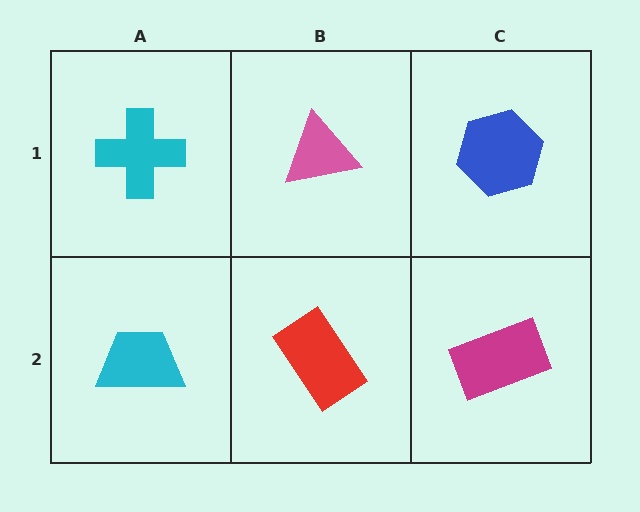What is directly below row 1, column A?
A cyan trapezoid.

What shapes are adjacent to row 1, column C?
A magenta rectangle (row 2, column C), a pink triangle (row 1, column B).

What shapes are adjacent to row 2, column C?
A blue hexagon (row 1, column C), a red rectangle (row 2, column B).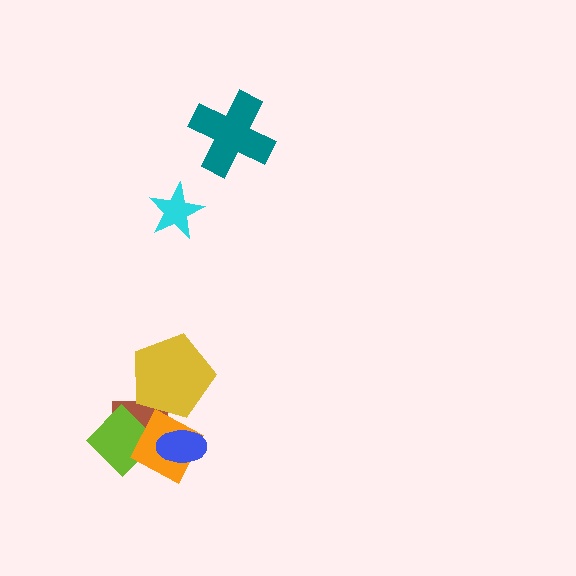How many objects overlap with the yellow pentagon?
2 objects overlap with the yellow pentagon.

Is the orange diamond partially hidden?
Yes, it is partially covered by another shape.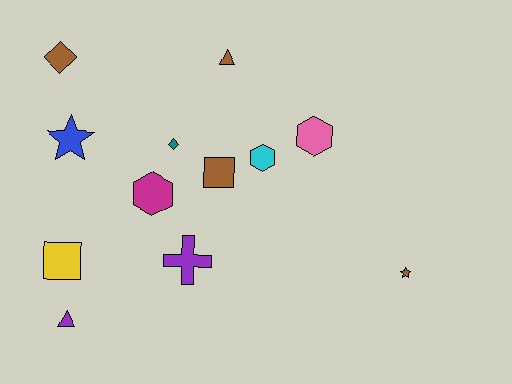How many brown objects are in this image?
There are 4 brown objects.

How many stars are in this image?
There are 2 stars.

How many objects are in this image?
There are 12 objects.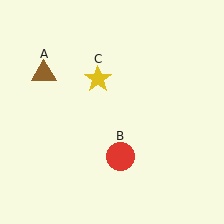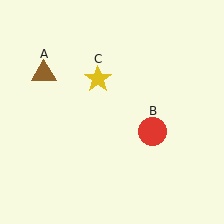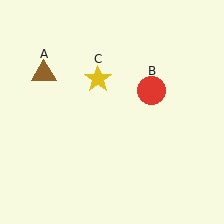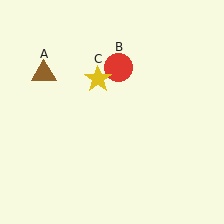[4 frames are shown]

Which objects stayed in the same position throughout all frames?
Brown triangle (object A) and yellow star (object C) remained stationary.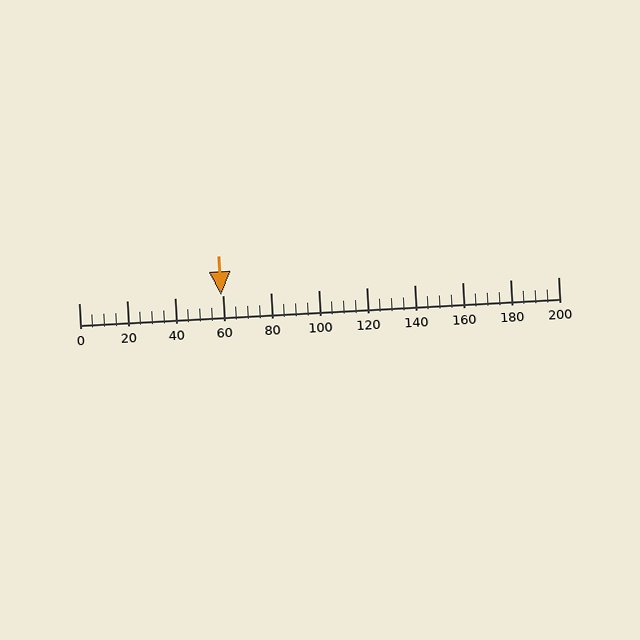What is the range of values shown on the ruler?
The ruler shows values from 0 to 200.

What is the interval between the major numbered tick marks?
The major tick marks are spaced 20 units apart.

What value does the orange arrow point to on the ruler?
The orange arrow points to approximately 59.